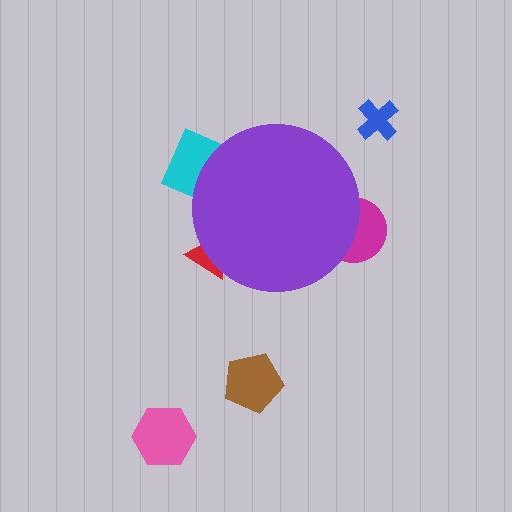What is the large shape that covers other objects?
A purple circle.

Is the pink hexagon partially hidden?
No, the pink hexagon is fully visible.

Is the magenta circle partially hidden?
Yes, the magenta circle is partially hidden behind the purple circle.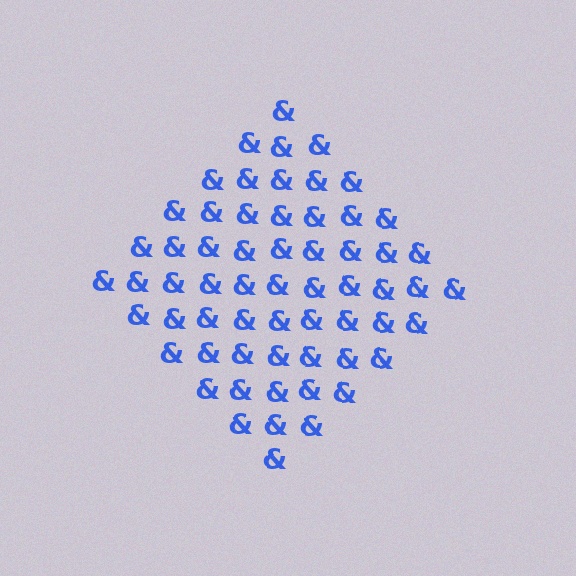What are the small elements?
The small elements are ampersands.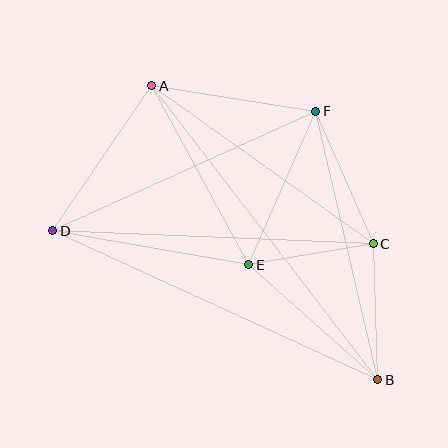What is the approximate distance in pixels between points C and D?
The distance between C and D is approximately 321 pixels.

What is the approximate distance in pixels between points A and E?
The distance between A and E is approximately 204 pixels.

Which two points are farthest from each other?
Points A and B are farthest from each other.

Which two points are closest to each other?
Points C and E are closest to each other.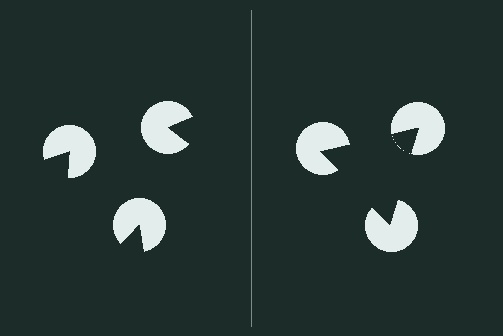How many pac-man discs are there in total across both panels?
6 — 3 on each side.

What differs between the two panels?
The pac-man discs are positioned identically on both sides; only the wedge orientations differ. On the right they align to a triangle; on the left they are misaligned.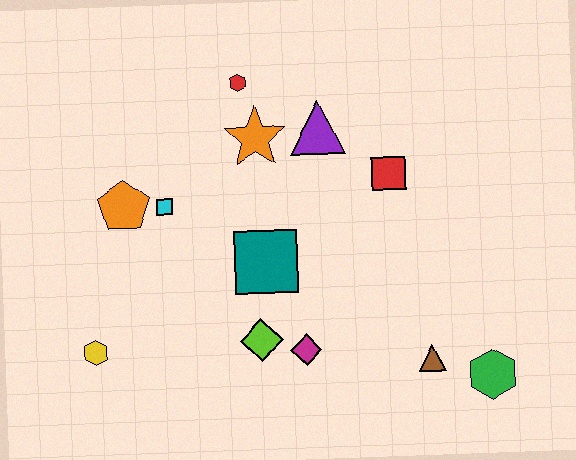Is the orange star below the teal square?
No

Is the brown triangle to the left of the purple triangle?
No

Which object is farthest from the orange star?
The green hexagon is farthest from the orange star.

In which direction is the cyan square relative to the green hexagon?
The cyan square is to the left of the green hexagon.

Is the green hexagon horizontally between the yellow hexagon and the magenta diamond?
No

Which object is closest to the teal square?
The lime diamond is closest to the teal square.